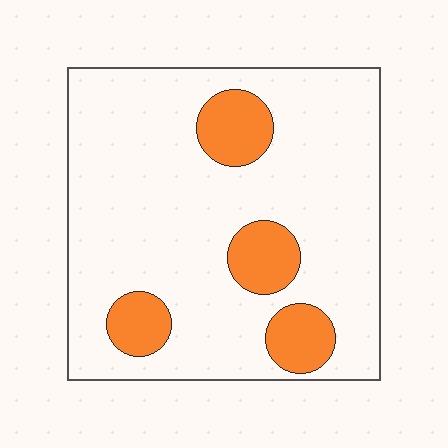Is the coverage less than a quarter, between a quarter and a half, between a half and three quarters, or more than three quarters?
Less than a quarter.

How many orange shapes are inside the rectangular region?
4.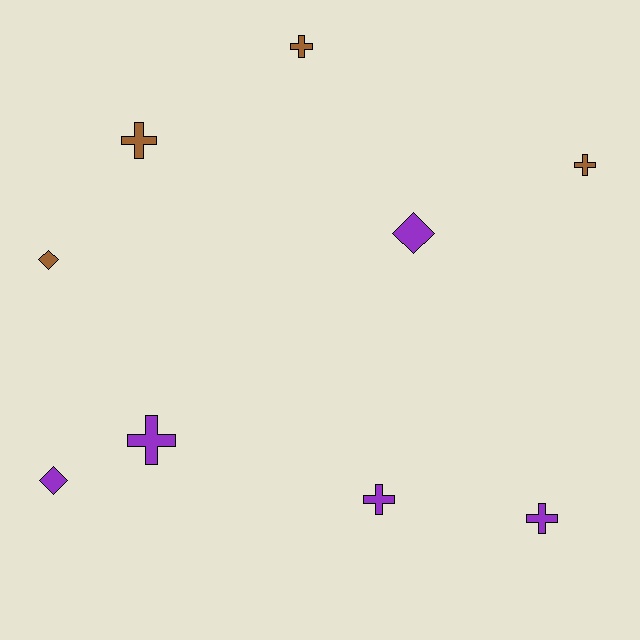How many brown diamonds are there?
There is 1 brown diamond.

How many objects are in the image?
There are 9 objects.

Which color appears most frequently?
Purple, with 5 objects.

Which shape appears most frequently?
Cross, with 6 objects.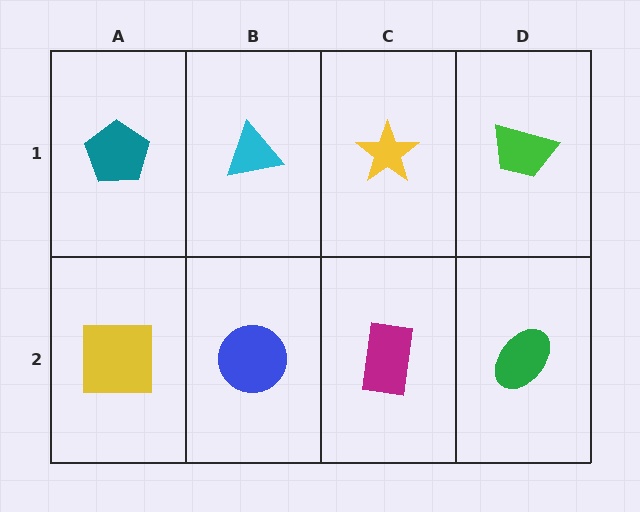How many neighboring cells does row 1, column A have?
2.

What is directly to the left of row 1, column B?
A teal pentagon.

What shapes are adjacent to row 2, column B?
A cyan triangle (row 1, column B), a yellow square (row 2, column A), a magenta rectangle (row 2, column C).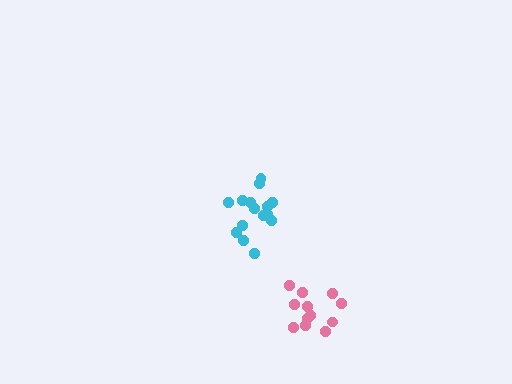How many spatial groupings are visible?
There are 2 spatial groupings.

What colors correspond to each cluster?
The clusters are colored: pink, cyan.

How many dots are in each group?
Group 1: 12 dots, Group 2: 15 dots (27 total).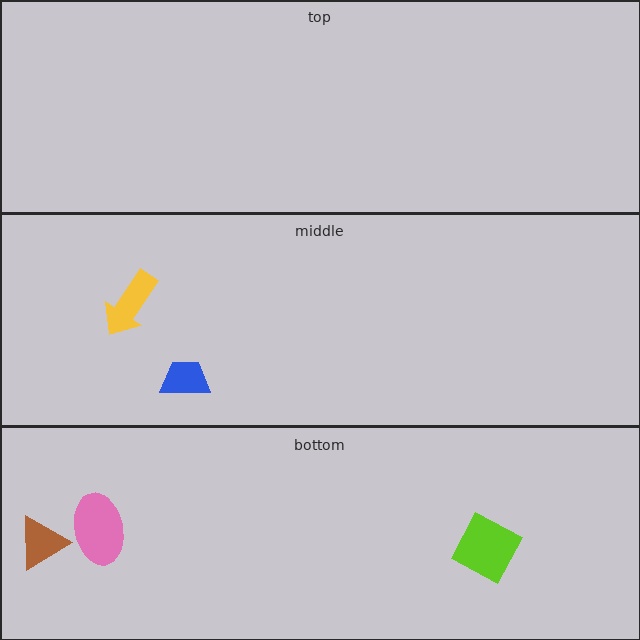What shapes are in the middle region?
The blue trapezoid, the yellow arrow.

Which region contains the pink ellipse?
The bottom region.